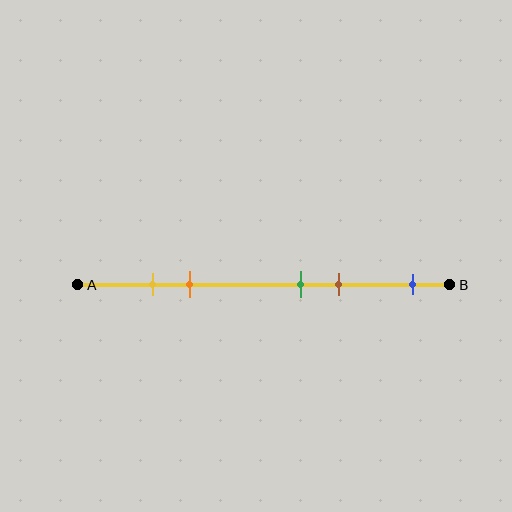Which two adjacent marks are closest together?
The yellow and orange marks are the closest adjacent pair.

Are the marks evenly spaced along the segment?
No, the marks are not evenly spaced.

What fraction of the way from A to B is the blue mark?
The blue mark is approximately 90% (0.9) of the way from A to B.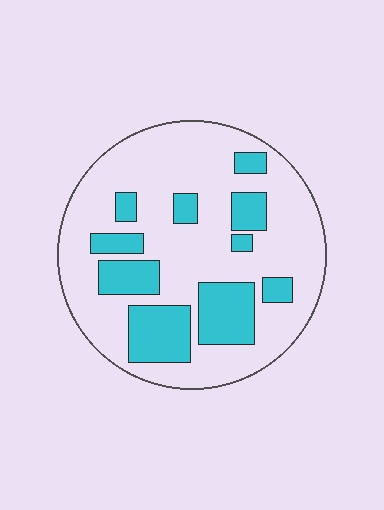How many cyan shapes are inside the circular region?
10.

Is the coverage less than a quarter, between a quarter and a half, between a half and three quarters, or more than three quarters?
Between a quarter and a half.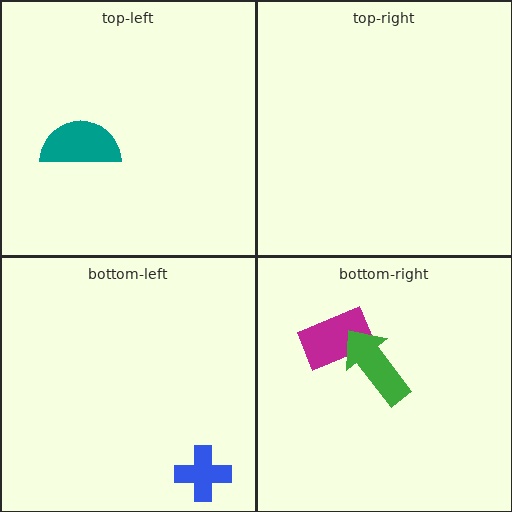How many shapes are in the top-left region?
1.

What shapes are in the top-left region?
The teal semicircle.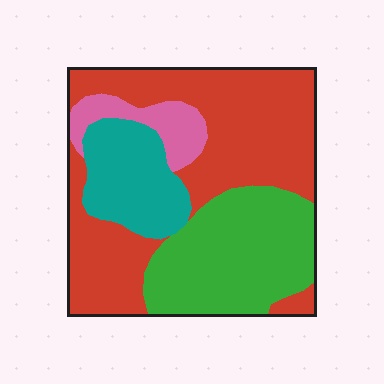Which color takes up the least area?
Pink, at roughly 10%.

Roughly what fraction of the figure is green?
Green covers roughly 30% of the figure.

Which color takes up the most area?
Red, at roughly 50%.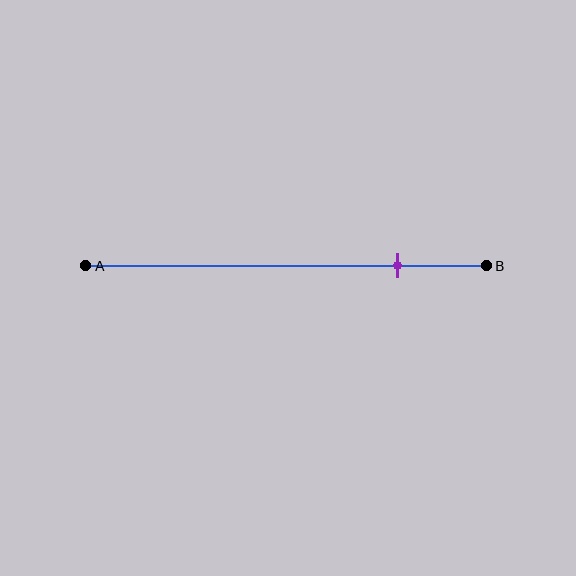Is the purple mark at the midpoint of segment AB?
No, the mark is at about 80% from A, not at the 50% midpoint.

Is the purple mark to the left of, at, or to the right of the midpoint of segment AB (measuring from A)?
The purple mark is to the right of the midpoint of segment AB.